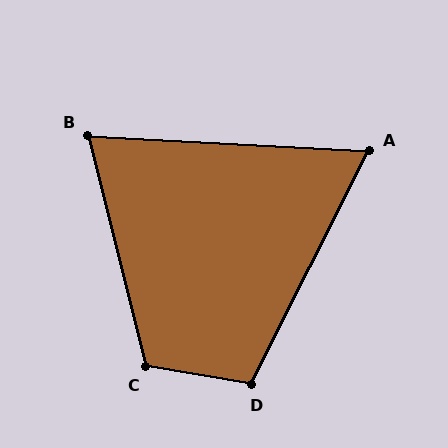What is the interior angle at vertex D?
Approximately 107 degrees (obtuse).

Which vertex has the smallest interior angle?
A, at approximately 66 degrees.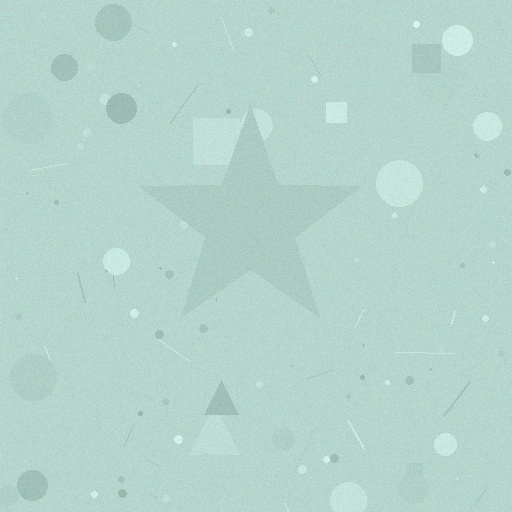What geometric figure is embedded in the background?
A star is embedded in the background.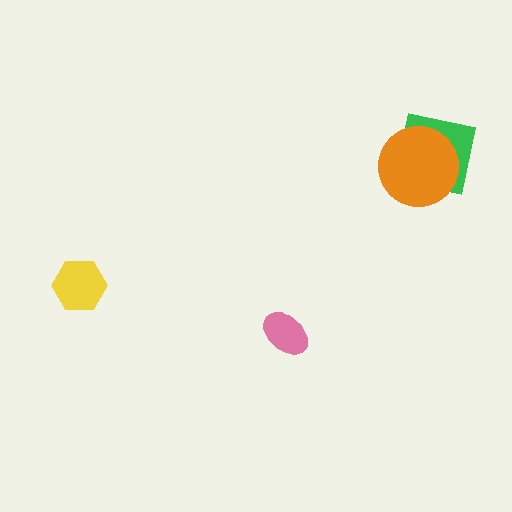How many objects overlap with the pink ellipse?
0 objects overlap with the pink ellipse.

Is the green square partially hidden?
Yes, it is partially covered by another shape.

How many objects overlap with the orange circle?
1 object overlaps with the orange circle.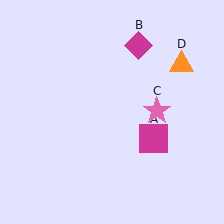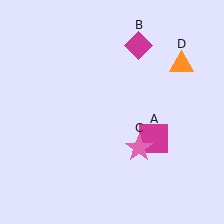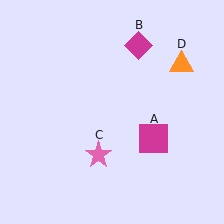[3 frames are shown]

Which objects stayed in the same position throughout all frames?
Magenta square (object A) and magenta diamond (object B) and orange triangle (object D) remained stationary.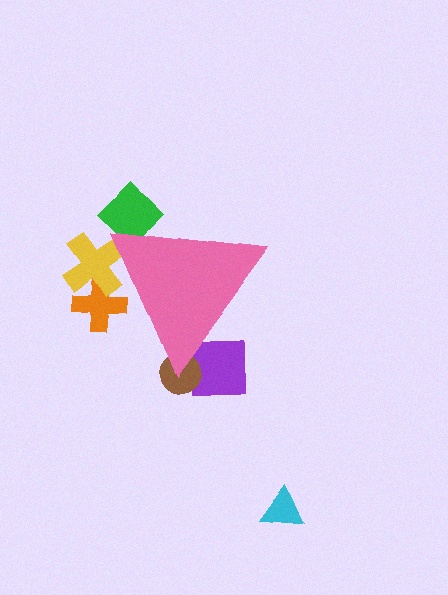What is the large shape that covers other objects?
A pink triangle.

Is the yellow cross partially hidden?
Yes, the yellow cross is partially hidden behind the pink triangle.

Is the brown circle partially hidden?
Yes, the brown circle is partially hidden behind the pink triangle.